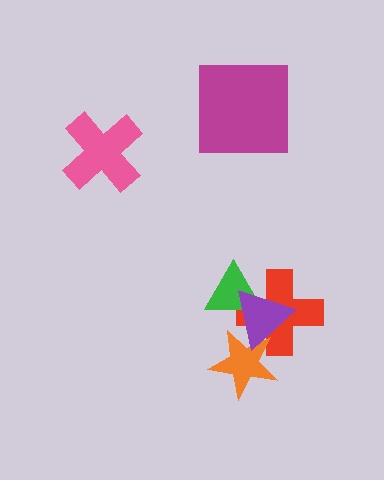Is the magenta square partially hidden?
No, no other shape covers it.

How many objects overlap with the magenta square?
0 objects overlap with the magenta square.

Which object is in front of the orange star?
The purple triangle is in front of the orange star.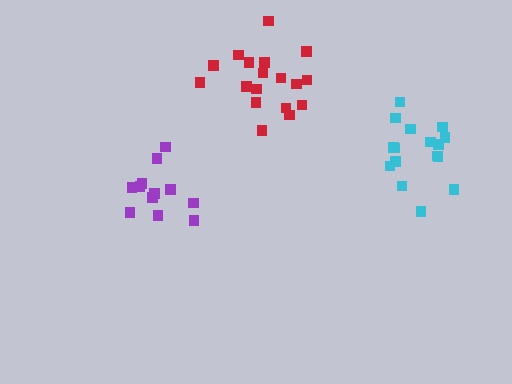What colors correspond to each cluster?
The clusters are colored: purple, red, cyan.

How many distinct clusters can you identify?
There are 3 distinct clusters.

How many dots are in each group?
Group 1: 12 dots, Group 2: 18 dots, Group 3: 16 dots (46 total).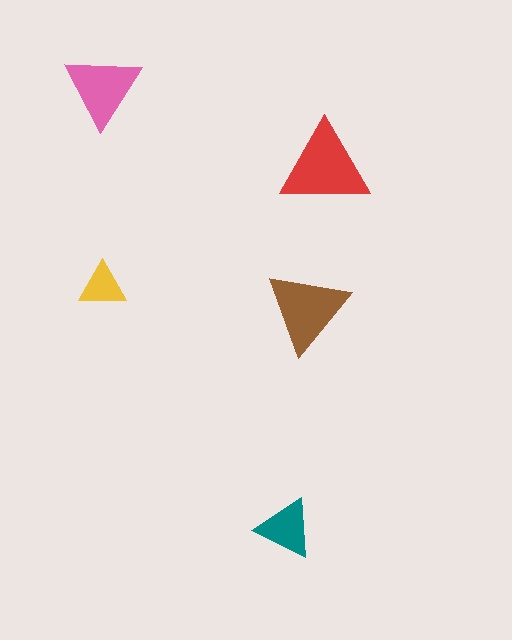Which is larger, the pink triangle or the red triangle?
The red one.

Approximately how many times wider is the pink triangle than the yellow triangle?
About 1.5 times wider.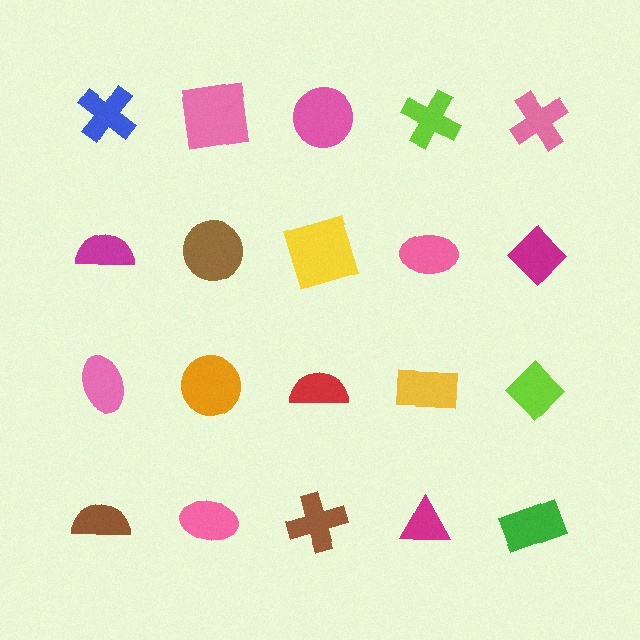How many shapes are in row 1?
5 shapes.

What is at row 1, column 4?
A lime cross.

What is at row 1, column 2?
A pink square.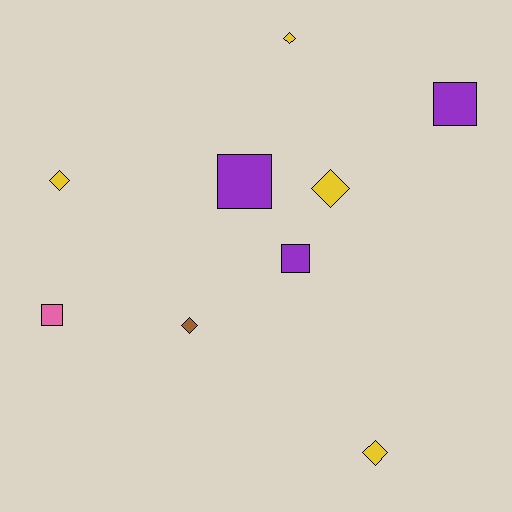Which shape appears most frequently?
Diamond, with 5 objects.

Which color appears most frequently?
Yellow, with 4 objects.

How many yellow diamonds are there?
There are 4 yellow diamonds.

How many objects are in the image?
There are 9 objects.